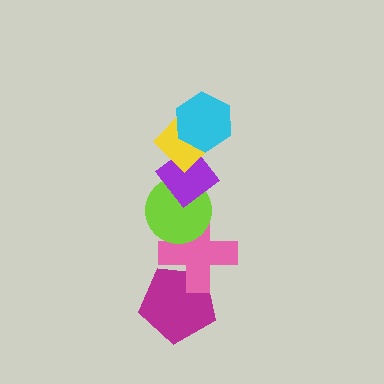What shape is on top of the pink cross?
The lime circle is on top of the pink cross.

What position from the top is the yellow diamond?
The yellow diamond is 2nd from the top.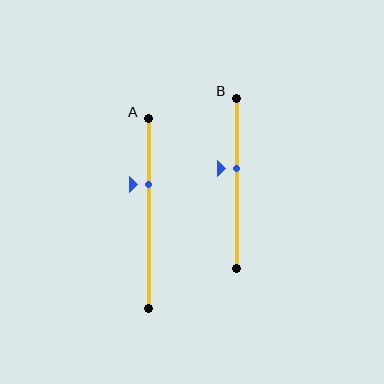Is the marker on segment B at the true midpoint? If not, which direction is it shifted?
No, the marker on segment B is shifted upward by about 9% of the segment length.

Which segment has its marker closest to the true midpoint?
Segment B has its marker closest to the true midpoint.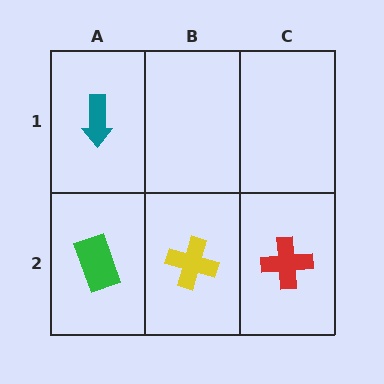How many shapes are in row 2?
3 shapes.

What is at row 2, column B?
A yellow cross.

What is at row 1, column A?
A teal arrow.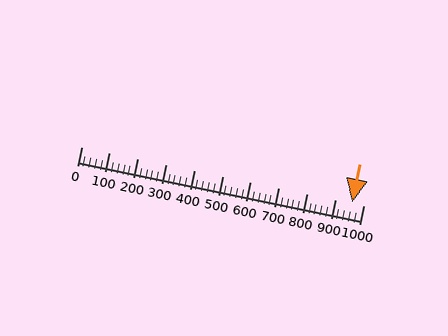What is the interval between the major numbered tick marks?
The major tick marks are spaced 100 units apart.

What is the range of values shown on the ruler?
The ruler shows values from 0 to 1000.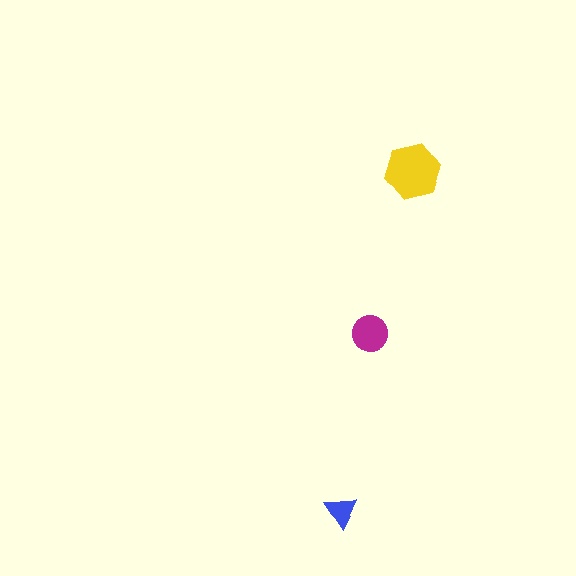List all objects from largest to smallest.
The yellow hexagon, the magenta circle, the blue triangle.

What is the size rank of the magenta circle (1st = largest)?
2nd.